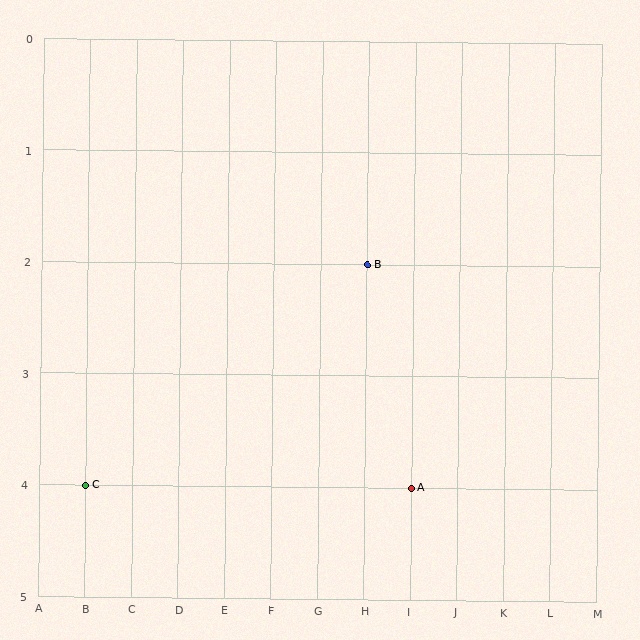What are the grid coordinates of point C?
Point C is at grid coordinates (B, 4).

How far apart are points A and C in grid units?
Points A and C are 7 columns apart.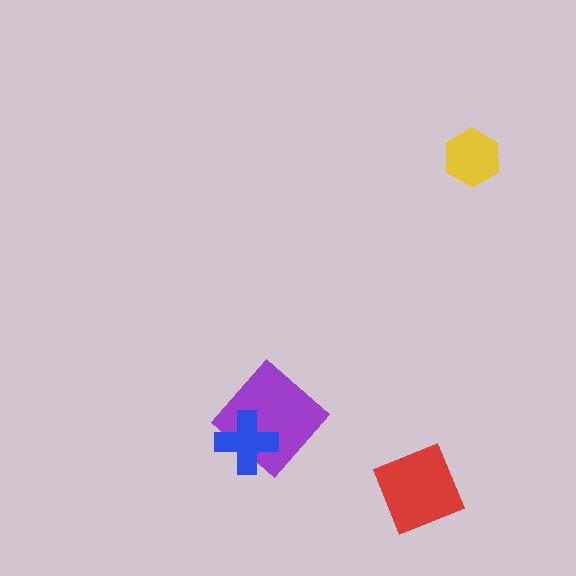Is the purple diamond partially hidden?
Yes, it is partially covered by another shape.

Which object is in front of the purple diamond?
The blue cross is in front of the purple diamond.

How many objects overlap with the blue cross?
1 object overlaps with the blue cross.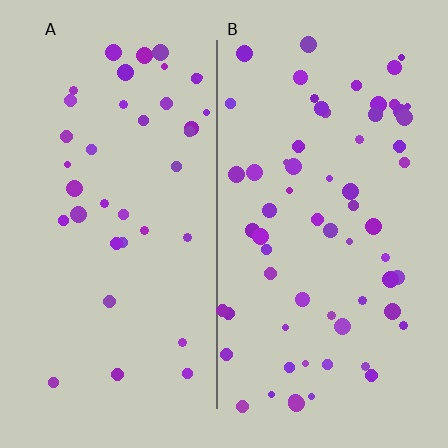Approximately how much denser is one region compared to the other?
Approximately 1.7× — region B over region A.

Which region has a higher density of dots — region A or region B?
B (the right).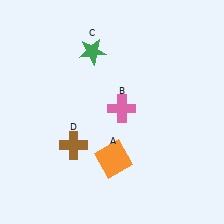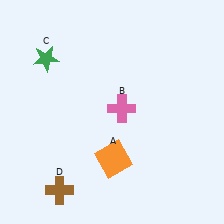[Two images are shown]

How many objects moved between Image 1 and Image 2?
2 objects moved between the two images.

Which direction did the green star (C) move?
The green star (C) moved left.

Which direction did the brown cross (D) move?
The brown cross (D) moved down.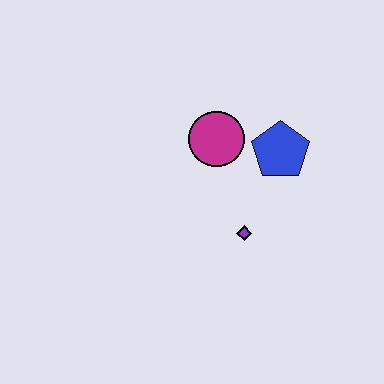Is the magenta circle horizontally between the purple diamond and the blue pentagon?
No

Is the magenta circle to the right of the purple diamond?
No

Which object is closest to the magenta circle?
The blue pentagon is closest to the magenta circle.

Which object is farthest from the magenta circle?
The purple diamond is farthest from the magenta circle.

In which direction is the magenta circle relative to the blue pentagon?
The magenta circle is to the left of the blue pentagon.